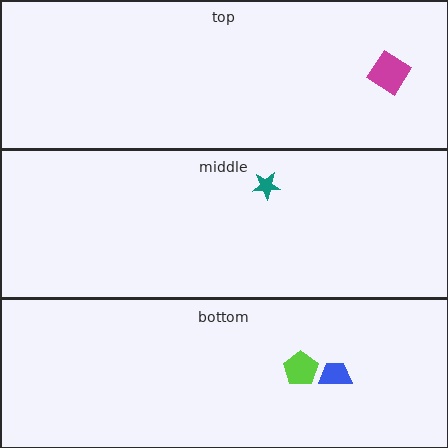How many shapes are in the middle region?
1.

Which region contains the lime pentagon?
The bottom region.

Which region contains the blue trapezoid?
The bottom region.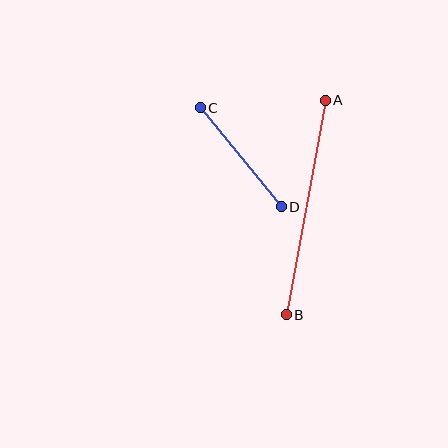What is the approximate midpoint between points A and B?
The midpoint is at approximately (306, 208) pixels.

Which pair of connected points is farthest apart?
Points A and B are farthest apart.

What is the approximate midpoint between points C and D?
The midpoint is at approximately (241, 157) pixels.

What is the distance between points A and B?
The distance is approximately 218 pixels.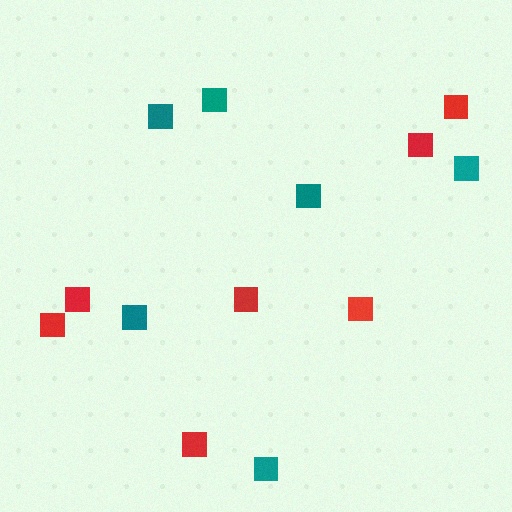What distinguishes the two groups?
There are 2 groups: one group of red squares (7) and one group of teal squares (6).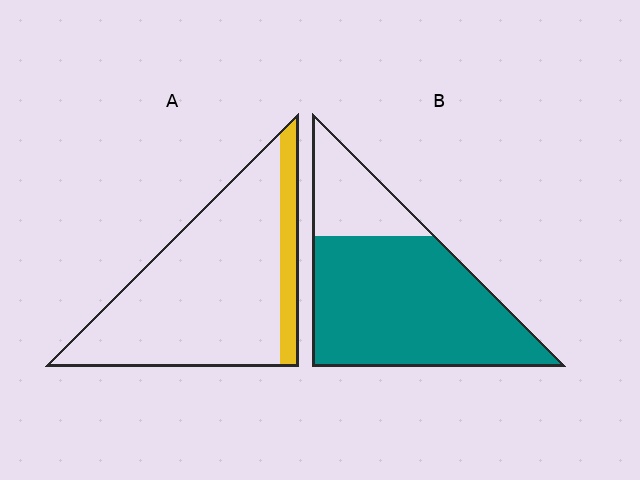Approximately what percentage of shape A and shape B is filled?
A is approximately 15% and B is approximately 75%.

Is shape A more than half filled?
No.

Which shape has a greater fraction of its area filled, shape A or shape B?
Shape B.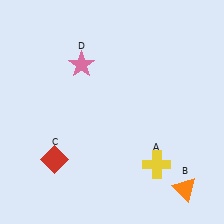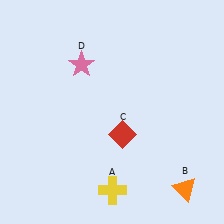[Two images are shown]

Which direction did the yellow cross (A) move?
The yellow cross (A) moved left.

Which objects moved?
The objects that moved are: the yellow cross (A), the red diamond (C).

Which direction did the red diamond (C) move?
The red diamond (C) moved right.